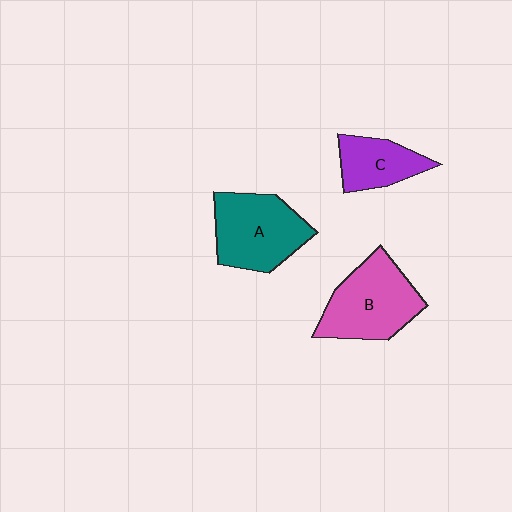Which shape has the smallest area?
Shape C (purple).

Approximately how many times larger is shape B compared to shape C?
Approximately 1.6 times.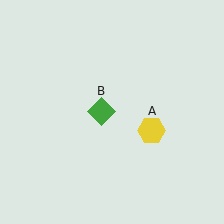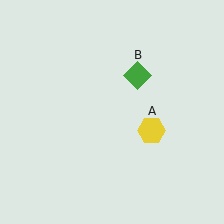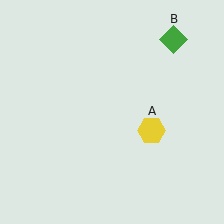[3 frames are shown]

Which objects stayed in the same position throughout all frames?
Yellow hexagon (object A) remained stationary.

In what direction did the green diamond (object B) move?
The green diamond (object B) moved up and to the right.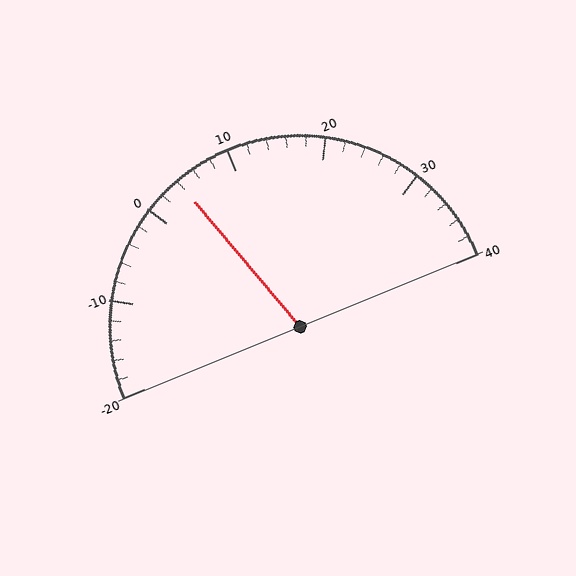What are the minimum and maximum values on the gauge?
The gauge ranges from -20 to 40.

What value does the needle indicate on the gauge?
The needle indicates approximately 4.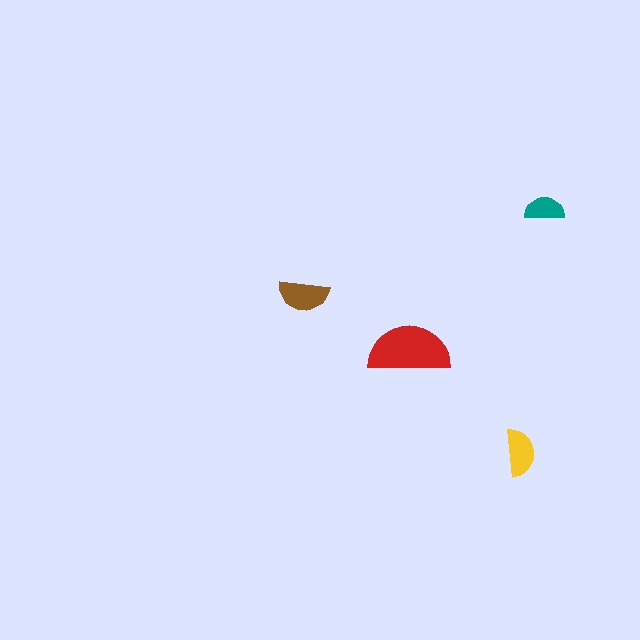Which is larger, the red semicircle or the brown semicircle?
The red one.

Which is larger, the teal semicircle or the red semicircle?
The red one.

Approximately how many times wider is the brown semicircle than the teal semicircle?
About 1.5 times wider.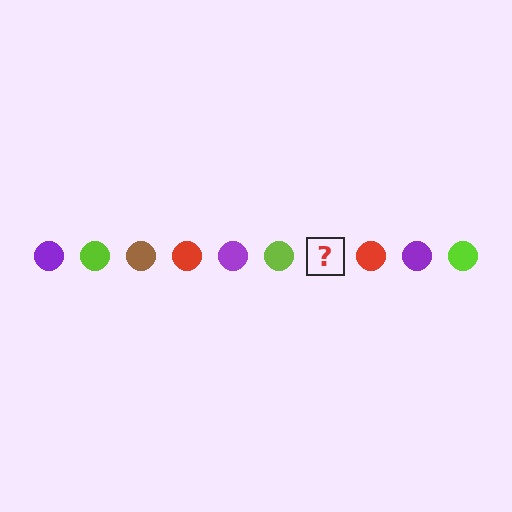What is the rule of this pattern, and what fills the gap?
The rule is that the pattern cycles through purple, lime, brown, red circles. The gap should be filled with a brown circle.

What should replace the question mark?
The question mark should be replaced with a brown circle.